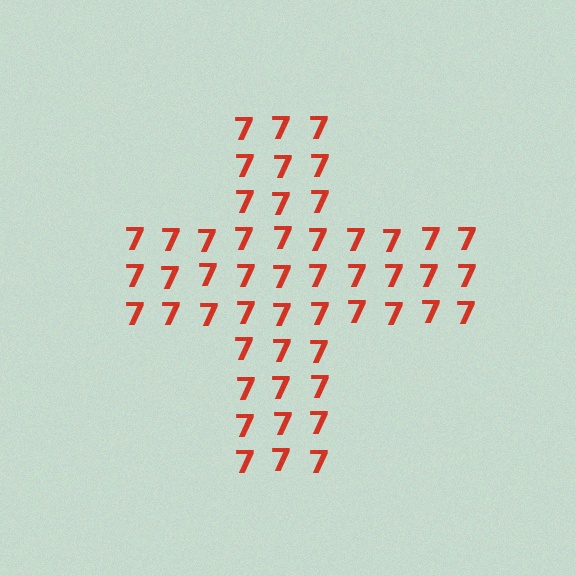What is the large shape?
The large shape is a cross.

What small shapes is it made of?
It is made of small digit 7's.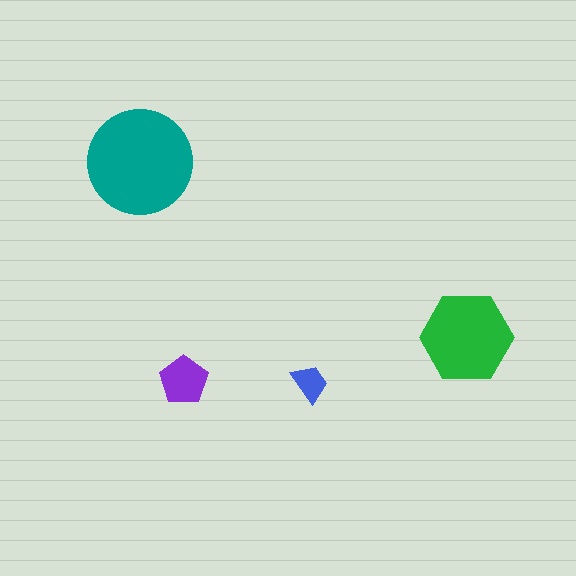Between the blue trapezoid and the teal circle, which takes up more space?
The teal circle.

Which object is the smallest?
The blue trapezoid.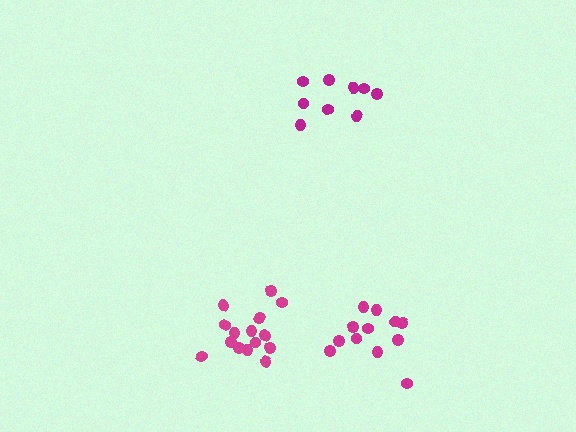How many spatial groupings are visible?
There are 3 spatial groupings.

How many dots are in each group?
Group 1: 12 dots, Group 2: 9 dots, Group 3: 15 dots (36 total).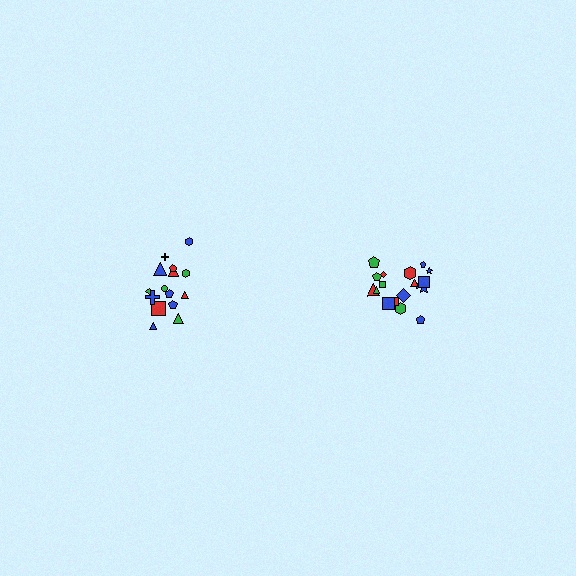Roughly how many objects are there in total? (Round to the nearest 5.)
Roughly 35 objects in total.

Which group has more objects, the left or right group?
The right group.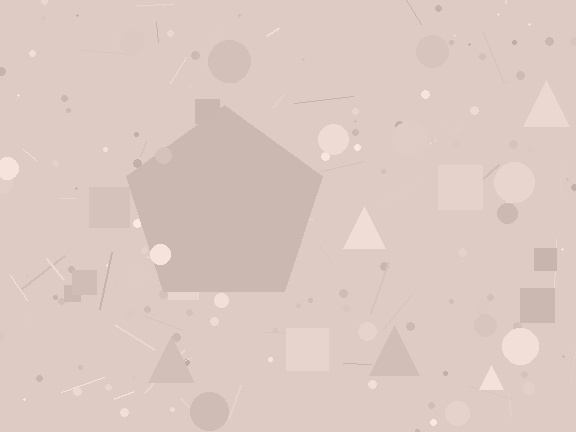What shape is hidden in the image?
A pentagon is hidden in the image.